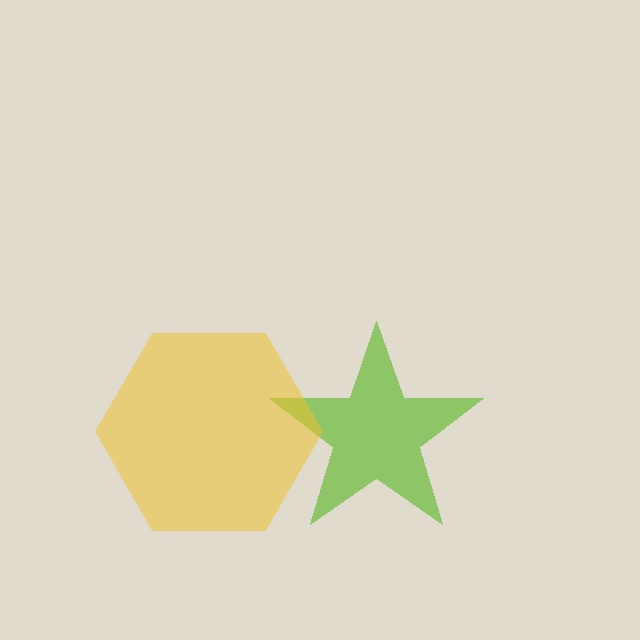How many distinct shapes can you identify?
There are 2 distinct shapes: a lime star, a yellow hexagon.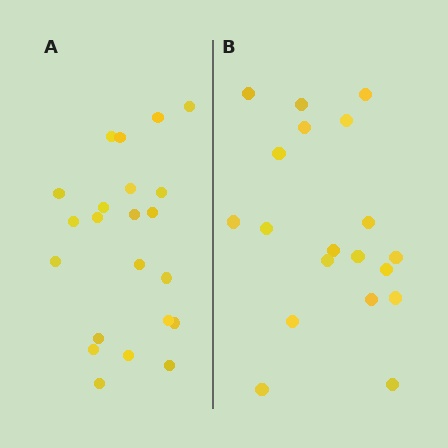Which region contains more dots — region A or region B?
Region A (the left region) has more dots.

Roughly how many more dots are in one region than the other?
Region A has just a few more — roughly 2 or 3 more dots than region B.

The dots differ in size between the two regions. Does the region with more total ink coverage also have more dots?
No. Region B has more total ink coverage because its dots are larger, but region A actually contains more individual dots. Total area can be misleading — the number of items is what matters here.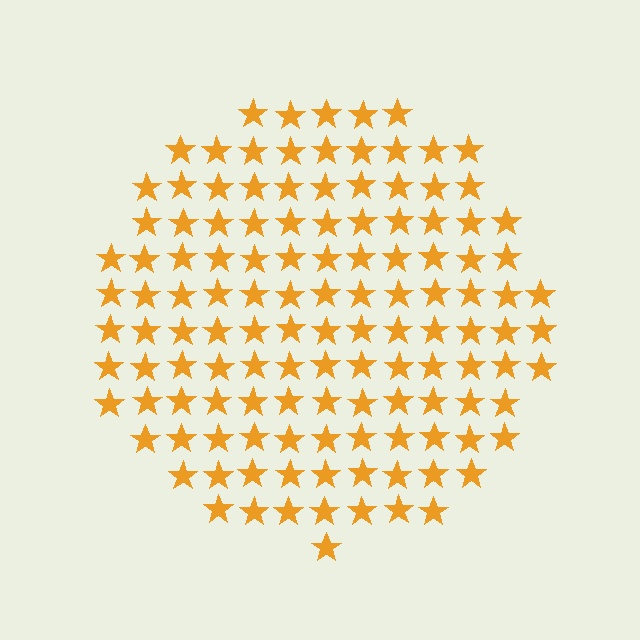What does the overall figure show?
The overall figure shows a circle.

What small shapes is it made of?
It is made of small stars.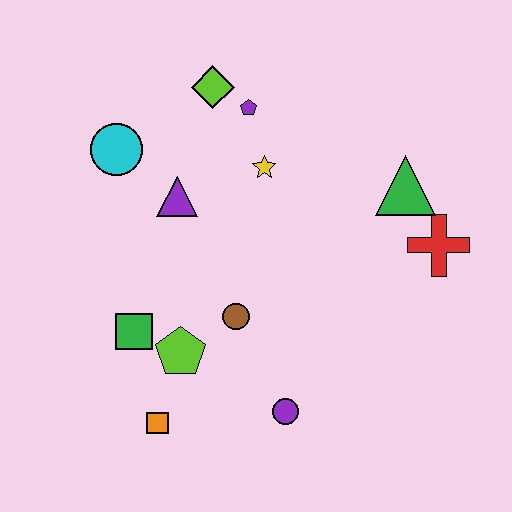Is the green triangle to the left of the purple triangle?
No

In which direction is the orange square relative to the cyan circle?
The orange square is below the cyan circle.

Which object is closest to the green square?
The lime pentagon is closest to the green square.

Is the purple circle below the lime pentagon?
Yes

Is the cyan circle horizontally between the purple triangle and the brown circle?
No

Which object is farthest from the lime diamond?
The orange square is farthest from the lime diamond.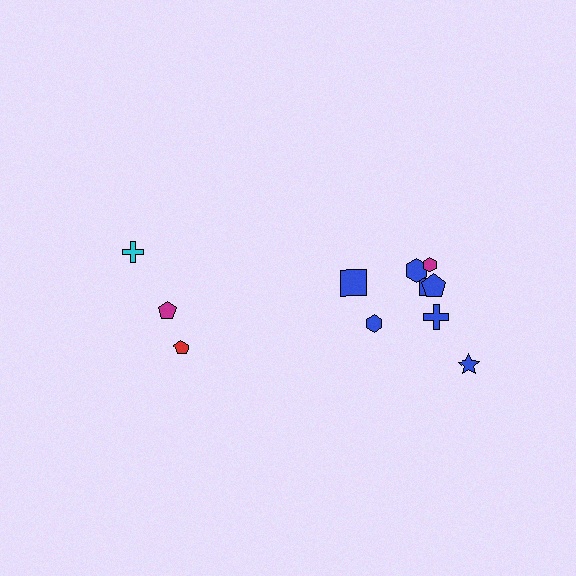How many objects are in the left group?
There are 3 objects.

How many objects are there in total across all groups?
There are 11 objects.